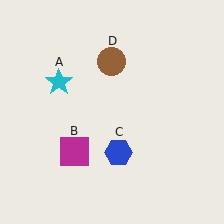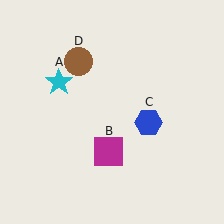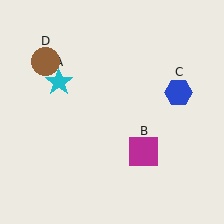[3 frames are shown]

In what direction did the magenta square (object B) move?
The magenta square (object B) moved right.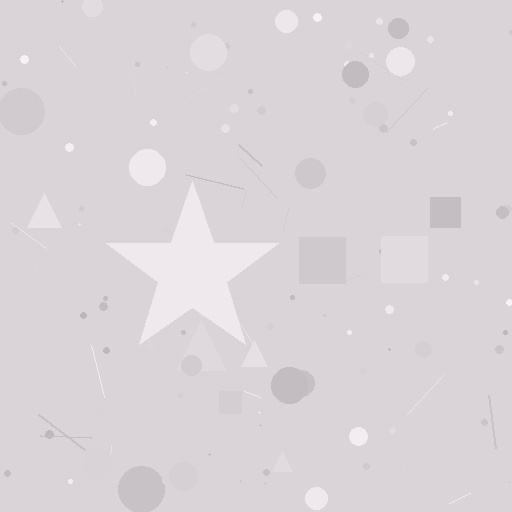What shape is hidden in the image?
A star is hidden in the image.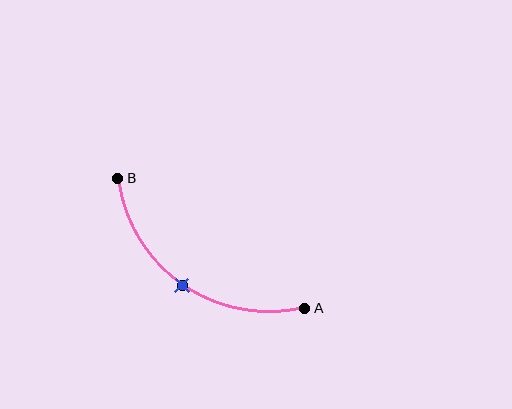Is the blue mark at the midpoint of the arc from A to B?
Yes. The blue mark lies on the arc at equal arc-length from both A and B — it is the arc midpoint.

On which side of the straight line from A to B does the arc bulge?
The arc bulges below and to the left of the straight line connecting A and B.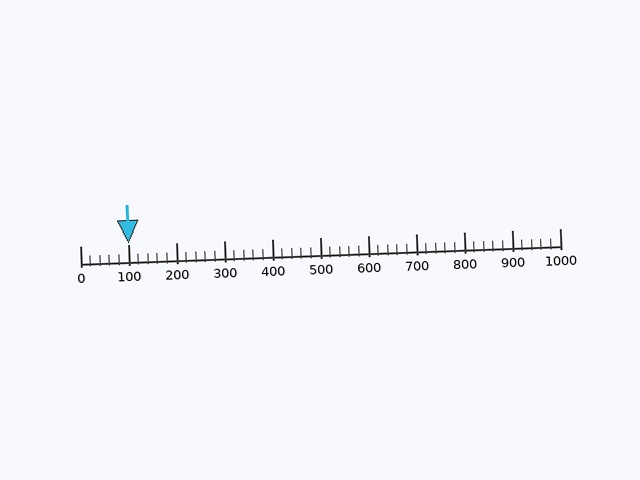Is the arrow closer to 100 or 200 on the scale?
The arrow is closer to 100.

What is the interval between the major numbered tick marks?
The major tick marks are spaced 100 units apart.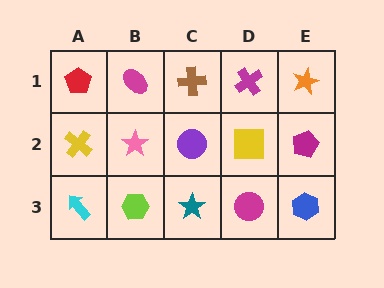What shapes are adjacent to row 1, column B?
A pink star (row 2, column B), a red pentagon (row 1, column A), a brown cross (row 1, column C).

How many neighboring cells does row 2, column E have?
3.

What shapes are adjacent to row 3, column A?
A yellow cross (row 2, column A), a lime hexagon (row 3, column B).